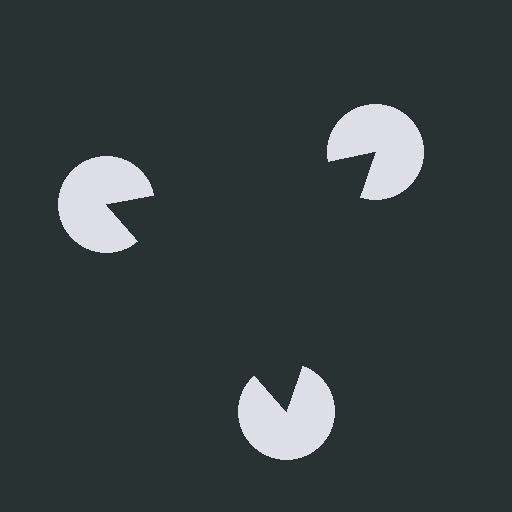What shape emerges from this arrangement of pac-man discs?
An illusory triangle — its edges are inferred from the aligned wedge cuts in the pac-man discs, not physically drawn.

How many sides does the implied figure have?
3 sides.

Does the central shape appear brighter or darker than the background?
It typically appears slightly darker than the background, even though no actual brightness change is drawn.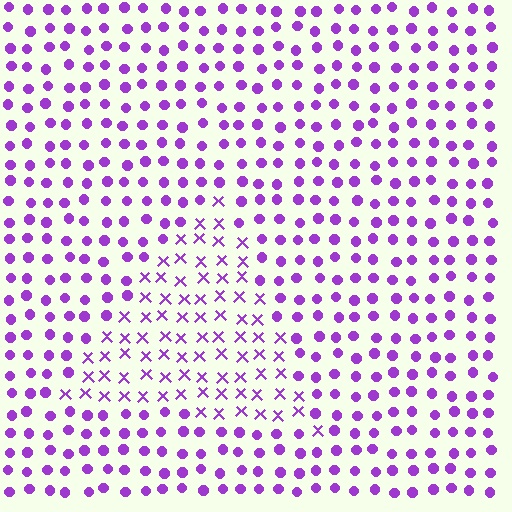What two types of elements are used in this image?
The image uses X marks inside the triangle region and circles outside it.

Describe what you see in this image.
The image is filled with small purple elements arranged in a uniform grid. A triangle-shaped region contains X marks, while the surrounding area contains circles. The boundary is defined purely by the change in element shape.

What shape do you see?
I see a triangle.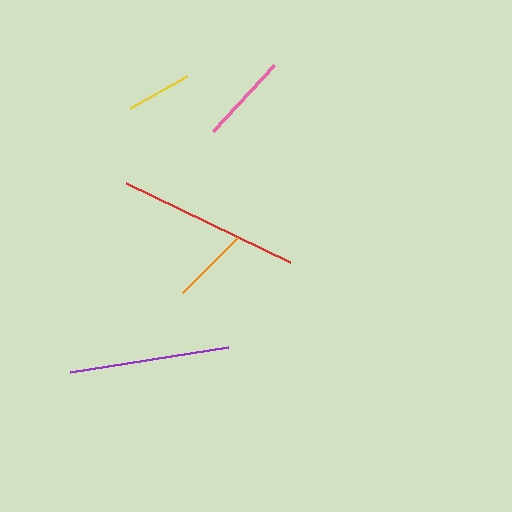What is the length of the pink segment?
The pink segment is approximately 90 pixels long.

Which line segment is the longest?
The red line is the longest at approximately 182 pixels.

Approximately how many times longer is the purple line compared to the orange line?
The purple line is approximately 2.0 times the length of the orange line.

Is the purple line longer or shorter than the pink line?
The purple line is longer than the pink line.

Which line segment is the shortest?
The yellow line is the shortest at approximately 65 pixels.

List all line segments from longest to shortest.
From longest to shortest: red, purple, pink, orange, yellow.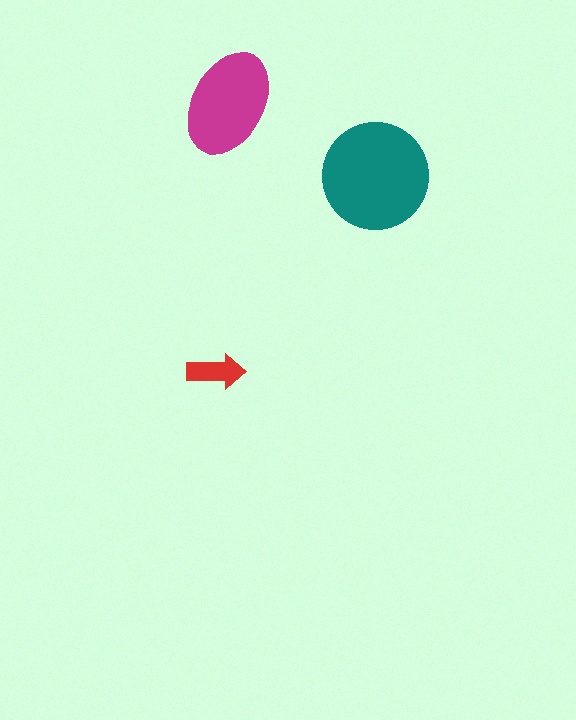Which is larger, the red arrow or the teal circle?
The teal circle.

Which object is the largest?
The teal circle.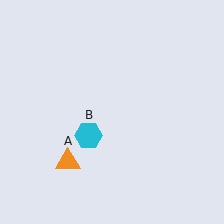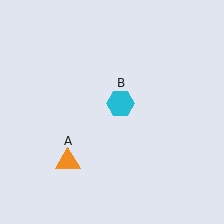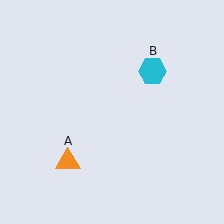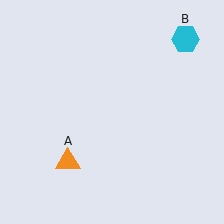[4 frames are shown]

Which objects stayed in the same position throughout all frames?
Orange triangle (object A) remained stationary.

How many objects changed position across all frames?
1 object changed position: cyan hexagon (object B).